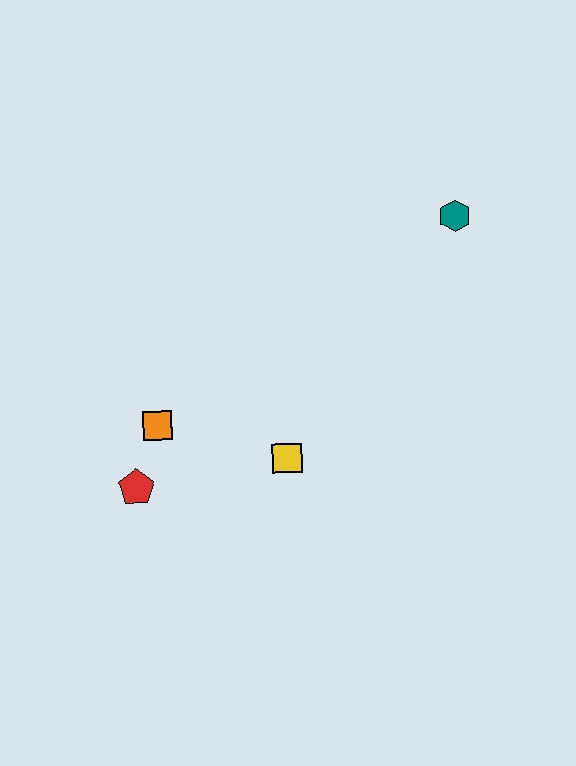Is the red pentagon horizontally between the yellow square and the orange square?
No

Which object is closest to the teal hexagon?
The yellow square is closest to the teal hexagon.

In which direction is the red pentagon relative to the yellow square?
The red pentagon is to the left of the yellow square.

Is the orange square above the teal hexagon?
No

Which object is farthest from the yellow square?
The teal hexagon is farthest from the yellow square.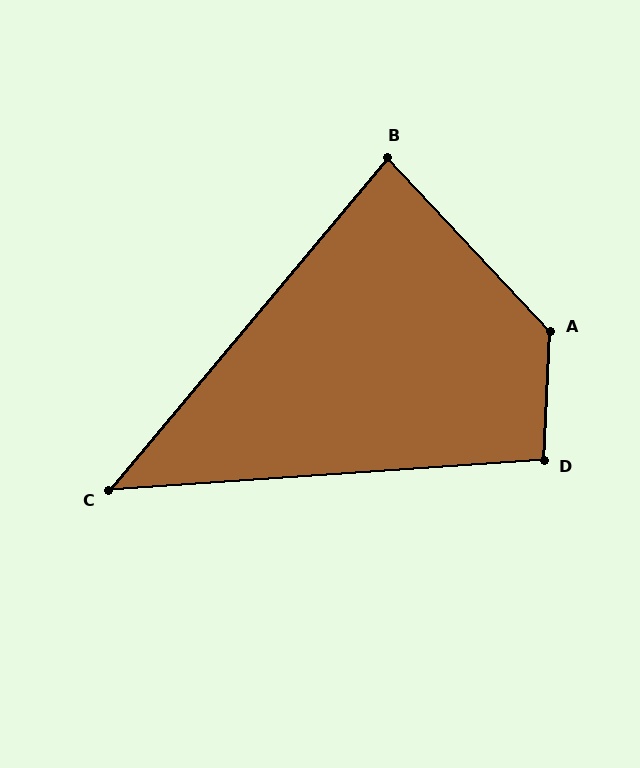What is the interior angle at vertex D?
Approximately 97 degrees (obtuse).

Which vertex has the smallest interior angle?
C, at approximately 46 degrees.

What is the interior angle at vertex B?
Approximately 83 degrees (acute).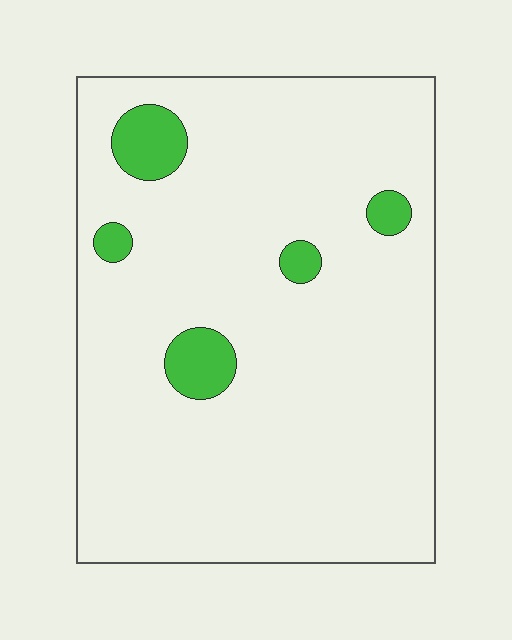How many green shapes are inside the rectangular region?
5.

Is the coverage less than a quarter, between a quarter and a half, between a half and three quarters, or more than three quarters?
Less than a quarter.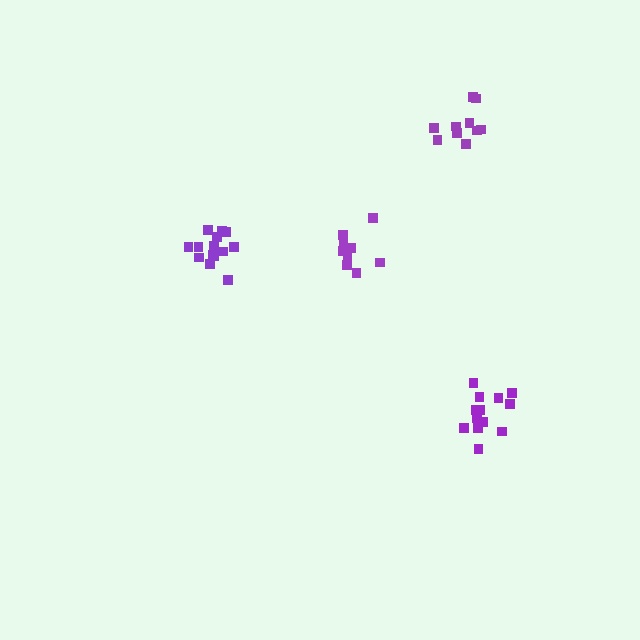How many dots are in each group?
Group 1: 13 dots, Group 2: 14 dots, Group 3: 9 dots, Group 4: 10 dots (46 total).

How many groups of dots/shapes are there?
There are 4 groups.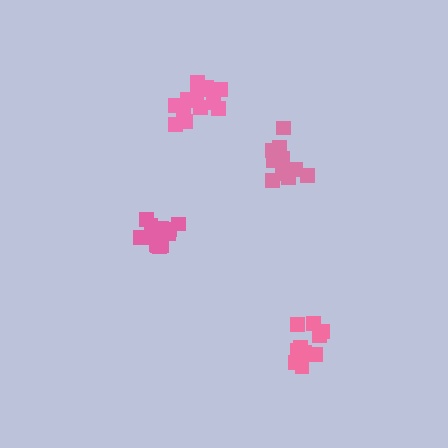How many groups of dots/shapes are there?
There are 4 groups.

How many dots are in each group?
Group 1: 10 dots, Group 2: 11 dots, Group 3: 14 dots, Group 4: 15 dots (50 total).